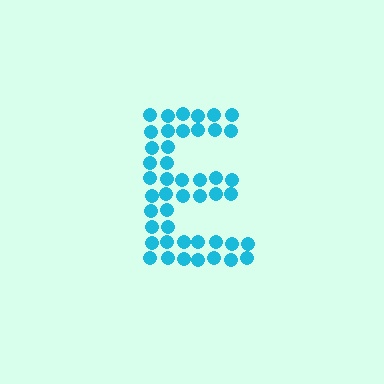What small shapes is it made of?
It is made of small circles.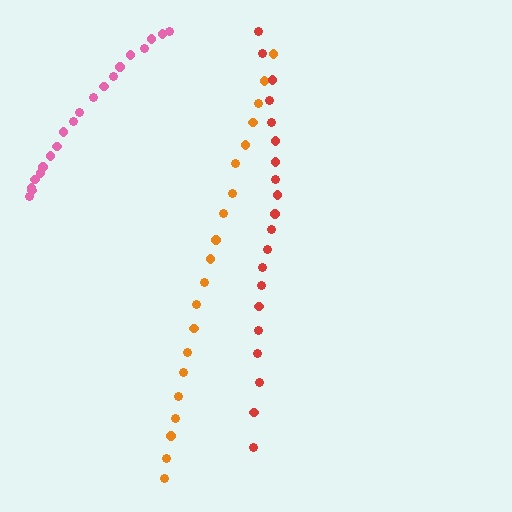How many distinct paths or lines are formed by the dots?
There are 3 distinct paths.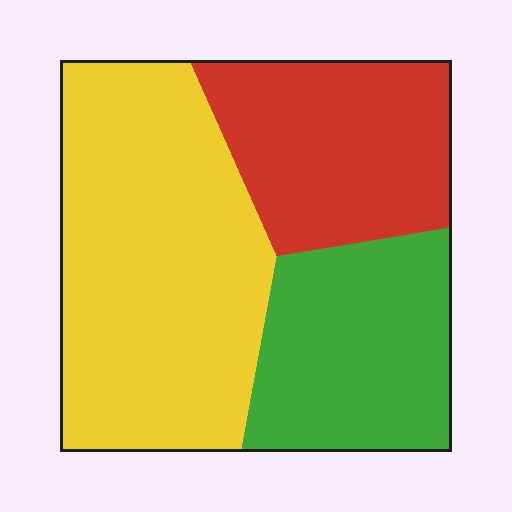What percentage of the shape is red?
Red takes up about one quarter (1/4) of the shape.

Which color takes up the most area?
Yellow, at roughly 45%.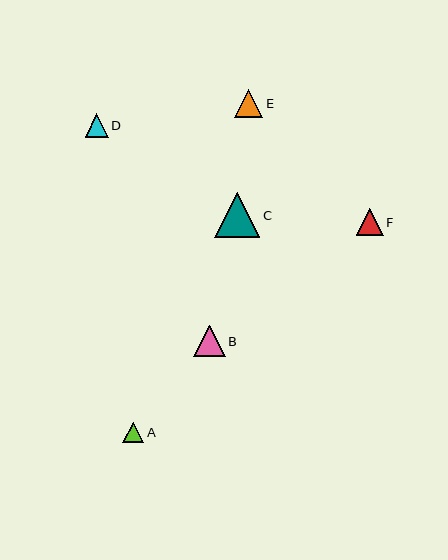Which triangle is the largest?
Triangle C is the largest with a size of approximately 45 pixels.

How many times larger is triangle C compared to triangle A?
Triangle C is approximately 2.2 times the size of triangle A.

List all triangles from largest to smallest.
From largest to smallest: C, B, E, F, D, A.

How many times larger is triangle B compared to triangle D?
Triangle B is approximately 1.4 times the size of triangle D.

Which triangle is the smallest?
Triangle A is the smallest with a size of approximately 21 pixels.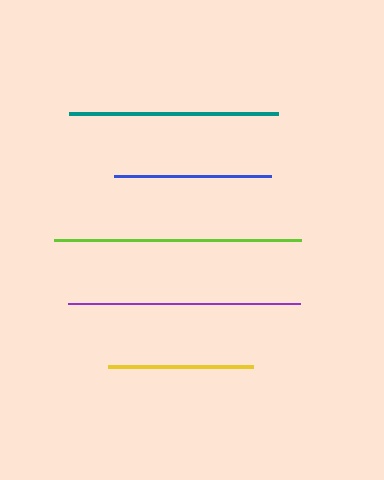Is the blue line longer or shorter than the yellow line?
The blue line is longer than the yellow line.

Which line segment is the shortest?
The yellow line is the shortest at approximately 145 pixels.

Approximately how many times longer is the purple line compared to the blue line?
The purple line is approximately 1.5 times the length of the blue line.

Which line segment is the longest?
The lime line is the longest at approximately 247 pixels.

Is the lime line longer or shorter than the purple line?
The lime line is longer than the purple line.